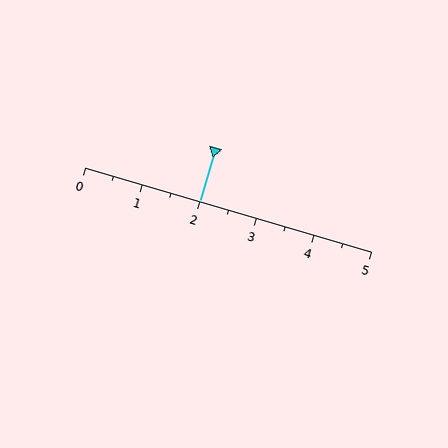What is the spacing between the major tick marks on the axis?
The major ticks are spaced 1 apart.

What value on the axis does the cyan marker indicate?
The marker indicates approximately 2.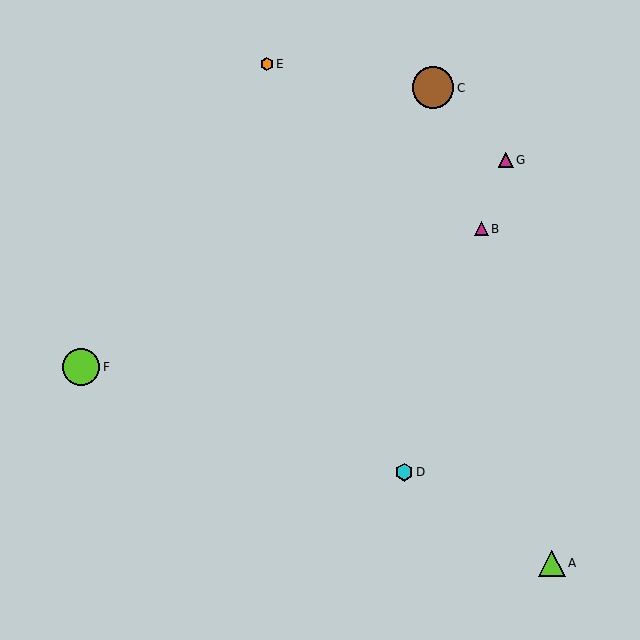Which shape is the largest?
The brown circle (labeled C) is the largest.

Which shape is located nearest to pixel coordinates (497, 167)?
The magenta triangle (labeled G) at (506, 160) is nearest to that location.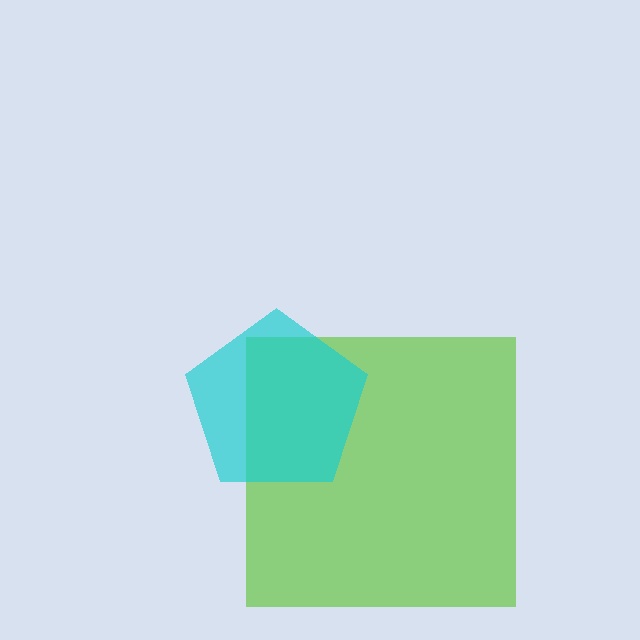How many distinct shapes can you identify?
There are 2 distinct shapes: a lime square, a cyan pentagon.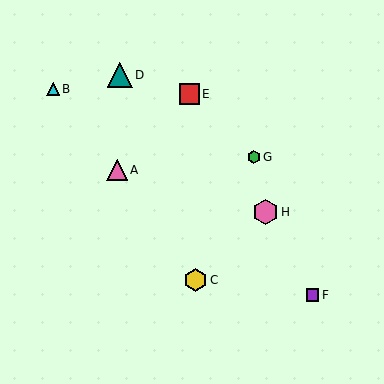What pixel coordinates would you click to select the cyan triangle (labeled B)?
Click at (53, 89) to select the cyan triangle B.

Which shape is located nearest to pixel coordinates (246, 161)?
The green hexagon (labeled G) at (254, 157) is nearest to that location.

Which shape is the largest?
The teal triangle (labeled D) is the largest.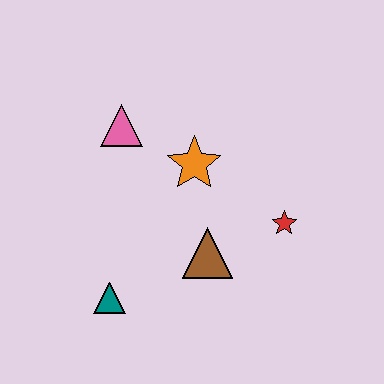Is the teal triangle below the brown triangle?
Yes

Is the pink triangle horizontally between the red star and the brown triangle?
No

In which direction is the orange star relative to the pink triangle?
The orange star is to the right of the pink triangle.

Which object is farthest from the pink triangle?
The red star is farthest from the pink triangle.